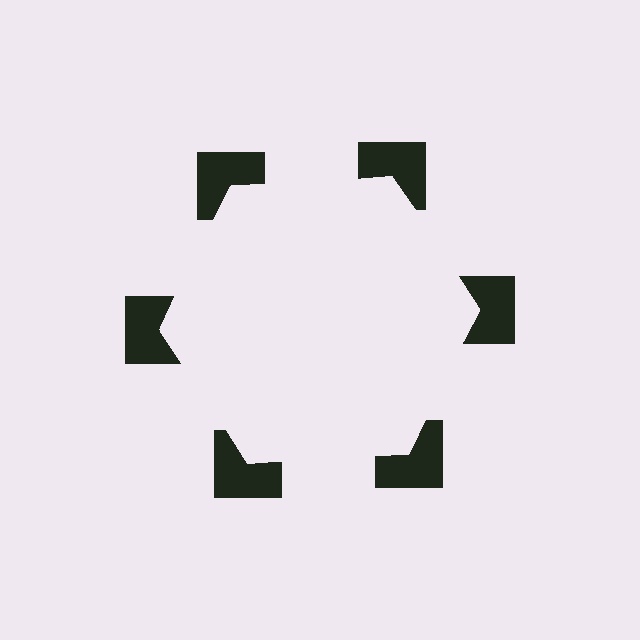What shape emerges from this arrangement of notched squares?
An illusory hexagon — its edges are inferred from the aligned wedge cuts in the notched squares, not physically drawn.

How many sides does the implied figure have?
6 sides.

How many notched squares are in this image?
There are 6 — one at each vertex of the illusory hexagon.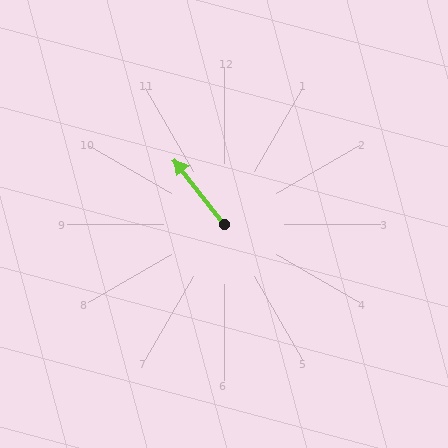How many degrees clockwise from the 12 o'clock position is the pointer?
Approximately 322 degrees.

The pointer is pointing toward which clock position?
Roughly 11 o'clock.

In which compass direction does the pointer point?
Northwest.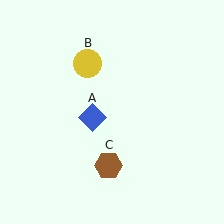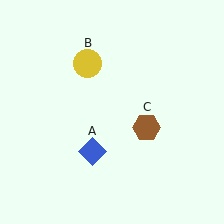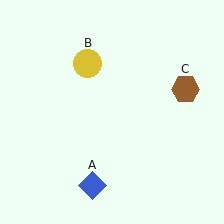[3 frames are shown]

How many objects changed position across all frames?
2 objects changed position: blue diamond (object A), brown hexagon (object C).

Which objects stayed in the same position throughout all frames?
Yellow circle (object B) remained stationary.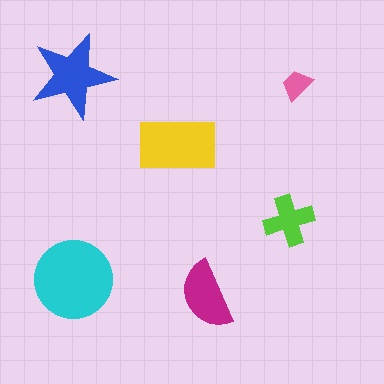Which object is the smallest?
The pink trapezoid.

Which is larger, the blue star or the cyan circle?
The cyan circle.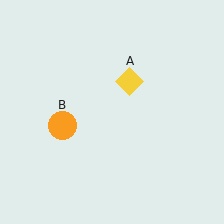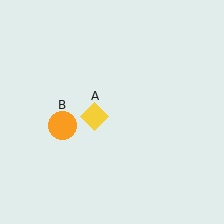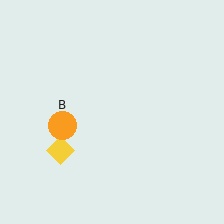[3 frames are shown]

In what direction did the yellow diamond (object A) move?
The yellow diamond (object A) moved down and to the left.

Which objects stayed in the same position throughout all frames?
Orange circle (object B) remained stationary.